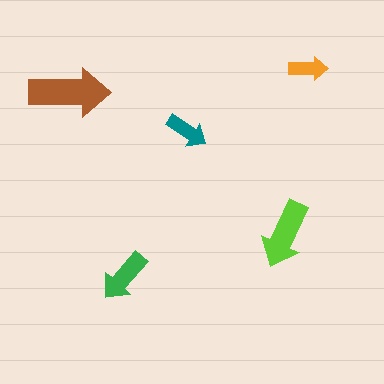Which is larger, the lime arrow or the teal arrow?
The lime one.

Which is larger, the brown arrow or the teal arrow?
The brown one.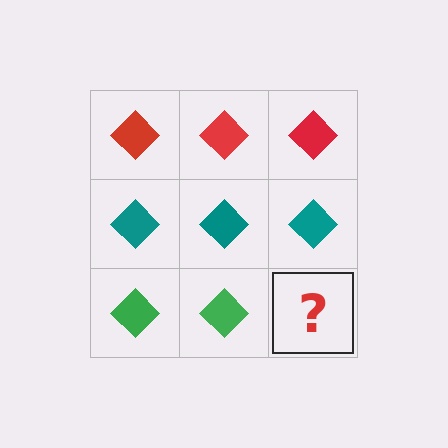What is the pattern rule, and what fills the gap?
The rule is that each row has a consistent color. The gap should be filled with a green diamond.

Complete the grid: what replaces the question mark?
The question mark should be replaced with a green diamond.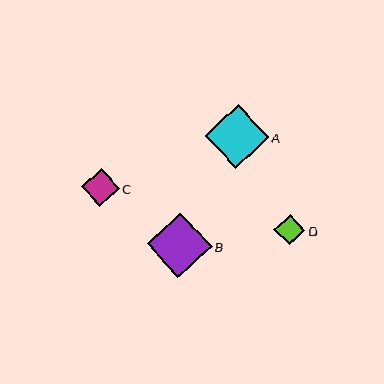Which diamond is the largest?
Diamond B is the largest with a size of approximately 65 pixels.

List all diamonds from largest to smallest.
From largest to smallest: B, A, C, D.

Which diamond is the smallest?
Diamond D is the smallest with a size of approximately 31 pixels.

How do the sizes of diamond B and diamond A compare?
Diamond B and diamond A are approximately the same size.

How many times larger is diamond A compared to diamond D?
Diamond A is approximately 2.1 times the size of diamond D.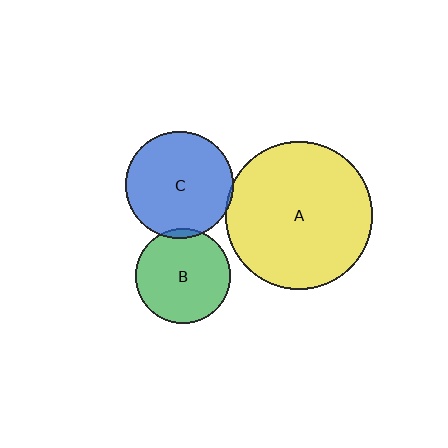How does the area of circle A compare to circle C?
Approximately 1.9 times.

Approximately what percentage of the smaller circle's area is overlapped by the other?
Approximately 5%.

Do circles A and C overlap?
Yes.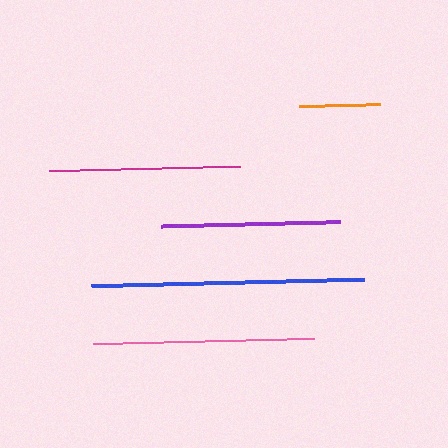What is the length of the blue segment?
The blue segment is approximately 273 pixels long.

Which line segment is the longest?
The blue line is the longest at approximately 273 pixels.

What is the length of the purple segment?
The purple segment is approximately 179 pixels long.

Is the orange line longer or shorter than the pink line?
The pink line is longer than the orange line.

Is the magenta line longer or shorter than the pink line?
The pink line is longer than the magenta line.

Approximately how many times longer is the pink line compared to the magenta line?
The pink line is approximately 1.2 times the length of the magenta line.